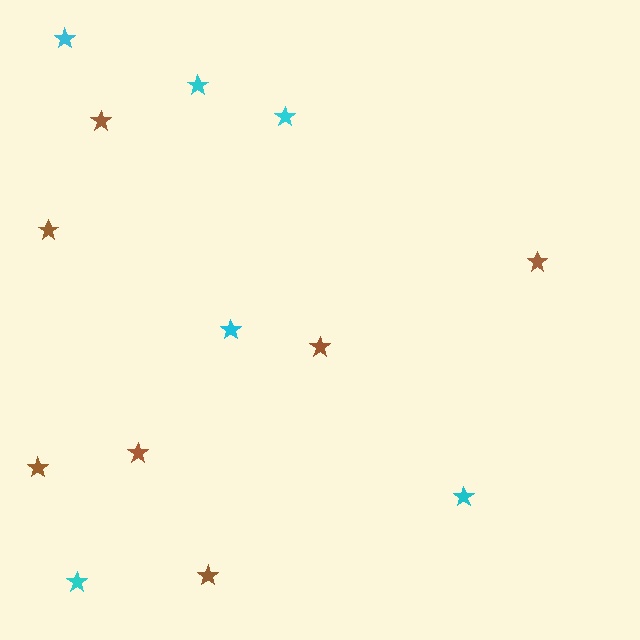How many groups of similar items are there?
There are 2 groups: one group of brown stars (7) and one group of cyan stars (6).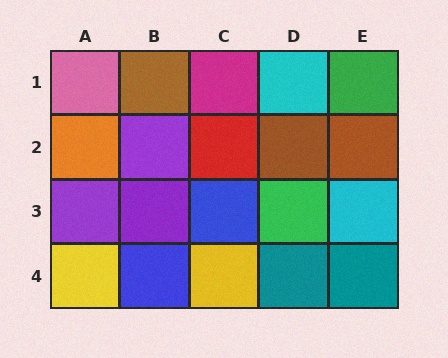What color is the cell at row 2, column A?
Orange.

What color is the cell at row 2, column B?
Purple.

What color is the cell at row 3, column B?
Purple.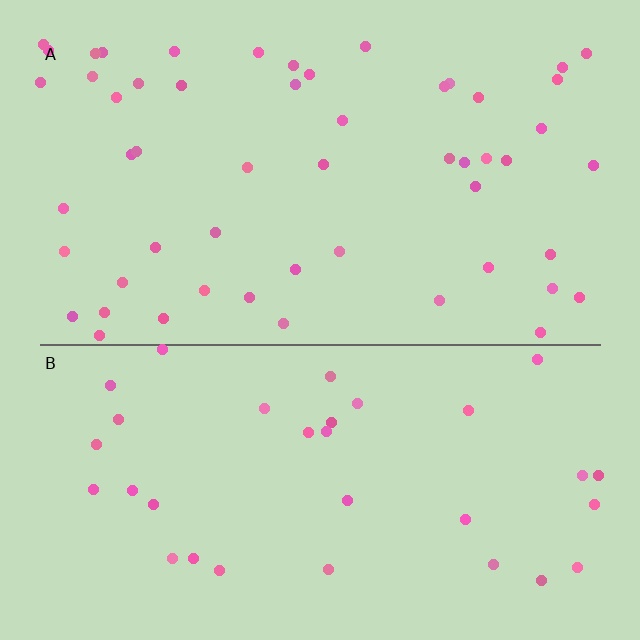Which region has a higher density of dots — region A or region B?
A (the top).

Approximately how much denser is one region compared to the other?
Approximately 1.6× — region A over region B.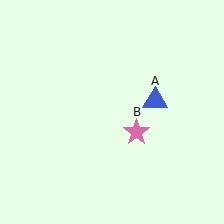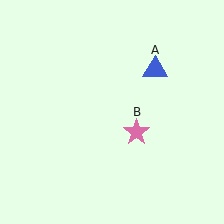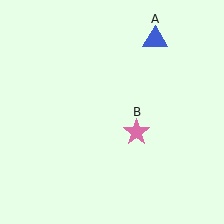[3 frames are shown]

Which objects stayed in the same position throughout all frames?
Pink star (object B) remained stationary.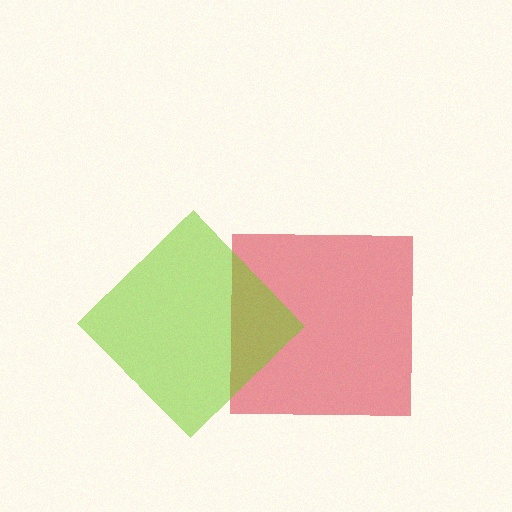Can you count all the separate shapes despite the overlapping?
Yes, there are 2 separate shapes.